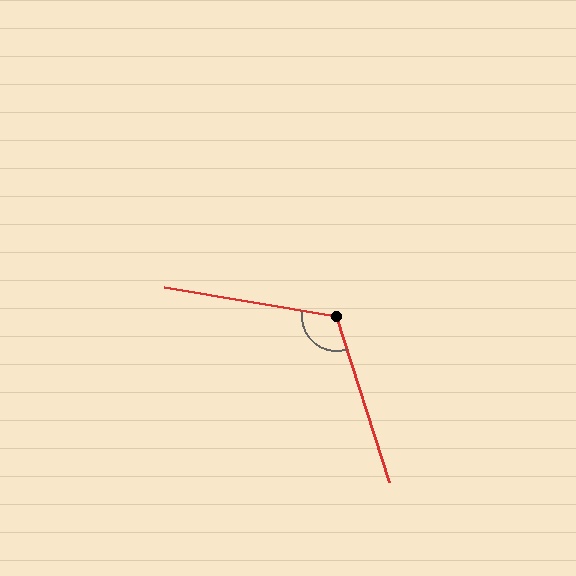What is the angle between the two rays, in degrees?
Approximately 117 degrees.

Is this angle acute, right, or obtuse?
It is obtuse.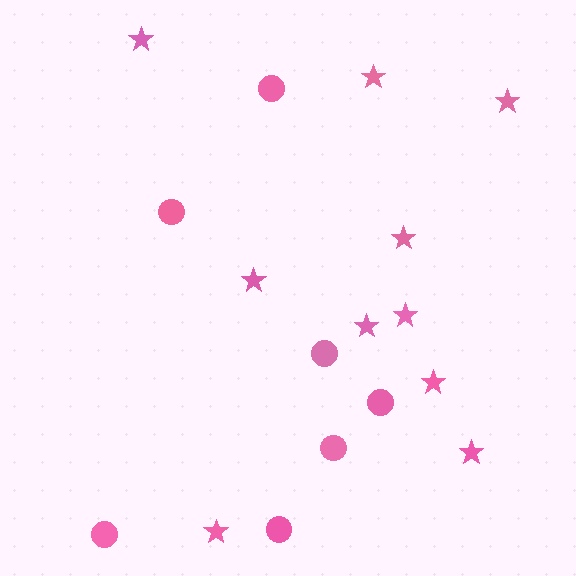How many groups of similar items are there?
There are 2 groups: one group of circles (7) and one group of stars (10).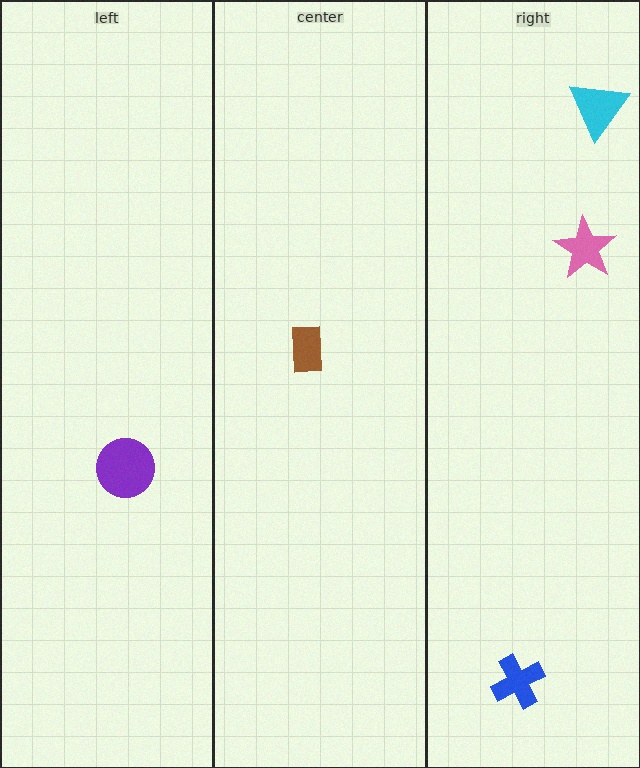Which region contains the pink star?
The right region.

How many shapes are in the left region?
1.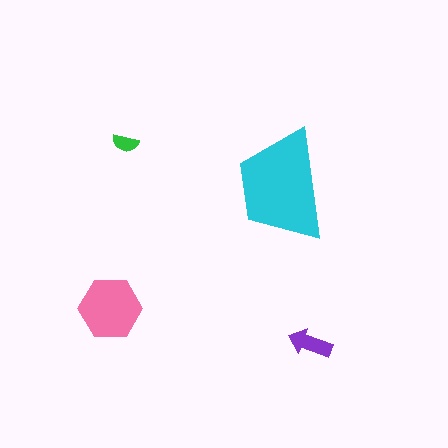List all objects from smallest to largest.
The green semicircle, the purple arrow, the pink hexagon, the cyan trapezoid.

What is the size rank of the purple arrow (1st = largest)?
3rd.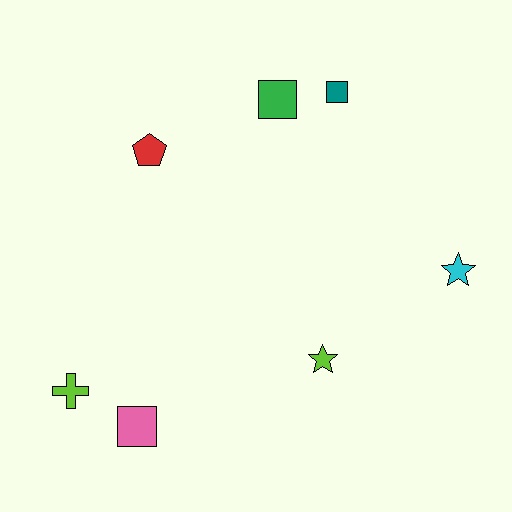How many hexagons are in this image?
There are no hexagons.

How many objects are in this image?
There are 7 objects.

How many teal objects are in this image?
There is 1 teal object.